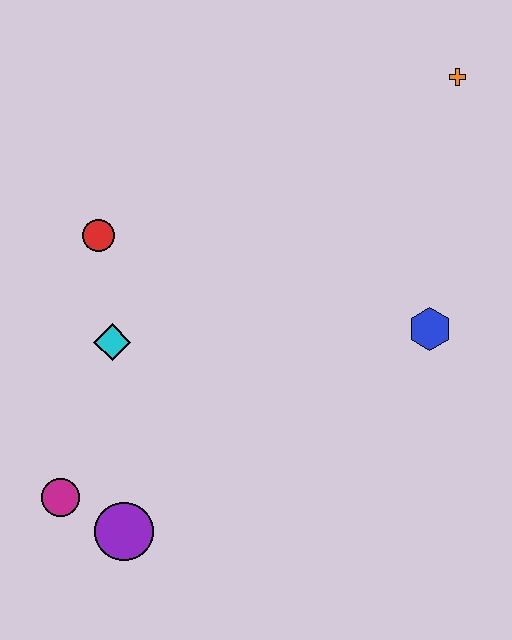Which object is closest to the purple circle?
The magenta circle is closest to the purple circle.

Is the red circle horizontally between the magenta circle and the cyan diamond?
Yes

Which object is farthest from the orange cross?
The magenta circle is farthest from the orange cross.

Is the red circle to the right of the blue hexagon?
No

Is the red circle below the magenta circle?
No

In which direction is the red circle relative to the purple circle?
The red circle is above the purple circle.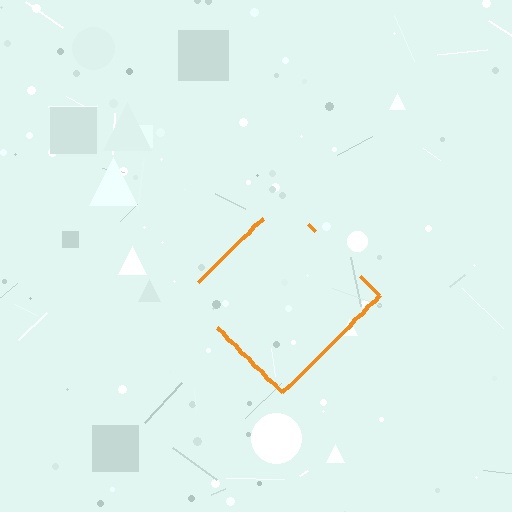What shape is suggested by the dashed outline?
The dashed outline suggests a diamond.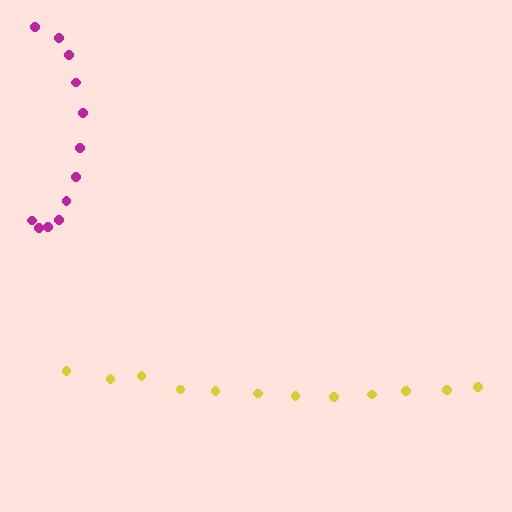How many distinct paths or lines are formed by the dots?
There are 2 distinct paths.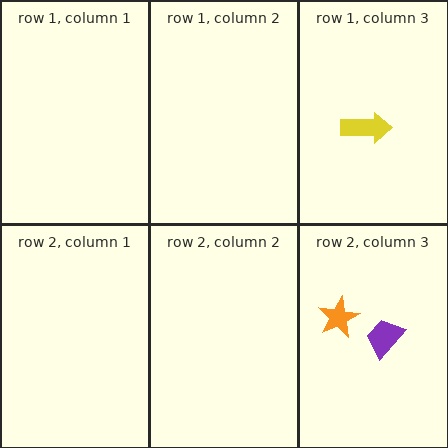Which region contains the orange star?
The row 2, column 3 region.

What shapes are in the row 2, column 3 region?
The orange star, the purple trapezoid.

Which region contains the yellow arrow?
The row 1, column 3 region.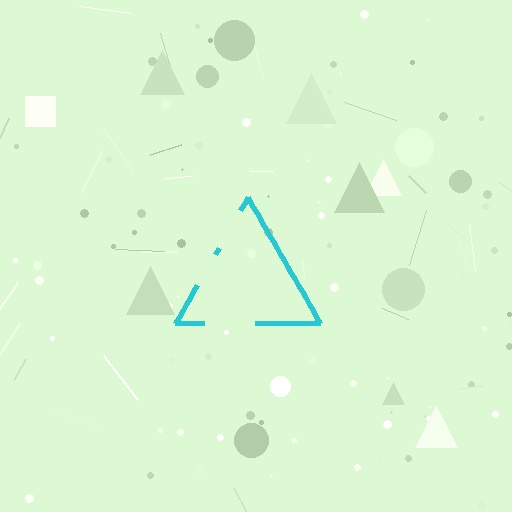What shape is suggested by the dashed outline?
The dashed outline suggests a triangle.